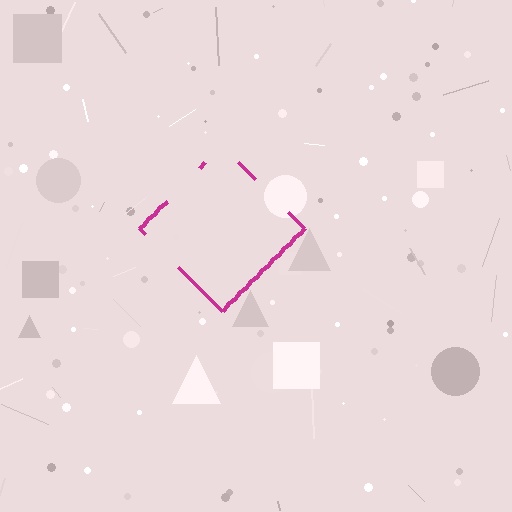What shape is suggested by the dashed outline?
The dashed outline suggests a diamond.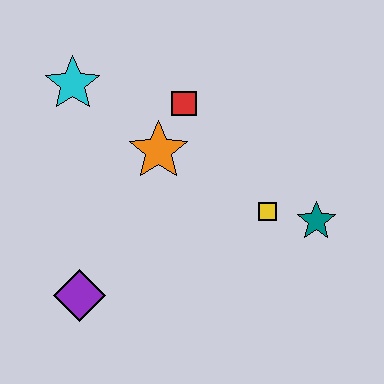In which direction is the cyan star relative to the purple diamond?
The cyan star is above the purple diamond.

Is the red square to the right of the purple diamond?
Yes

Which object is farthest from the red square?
The purple diamond is farthest from the red square.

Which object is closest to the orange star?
The red square is closest to the orange star.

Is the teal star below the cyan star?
Yes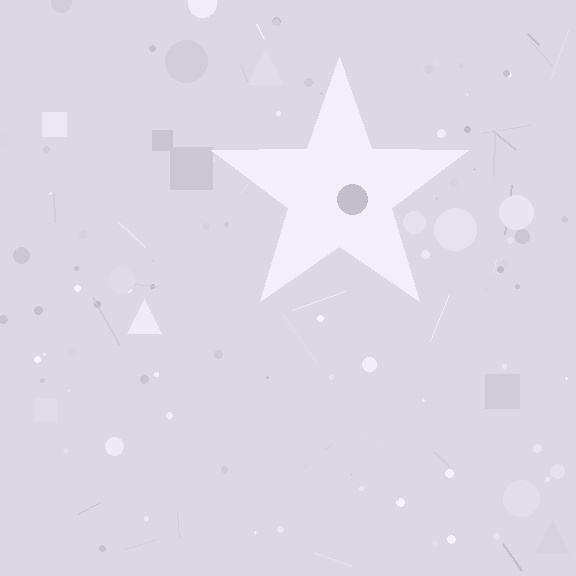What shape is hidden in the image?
A star is hidden in the image.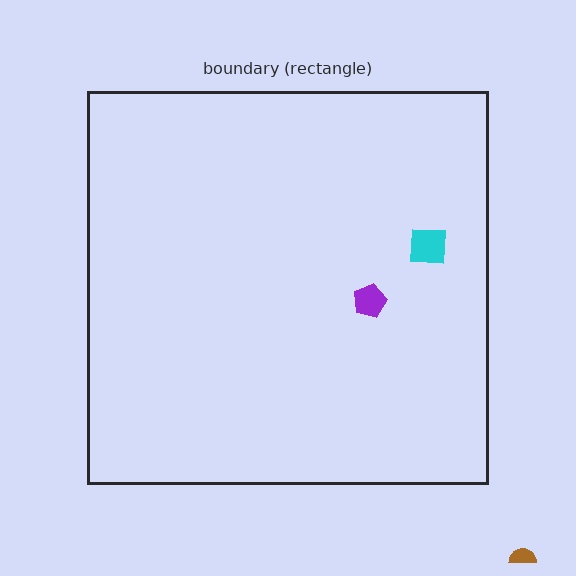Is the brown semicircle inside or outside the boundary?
Outside.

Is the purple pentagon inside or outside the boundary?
Inside.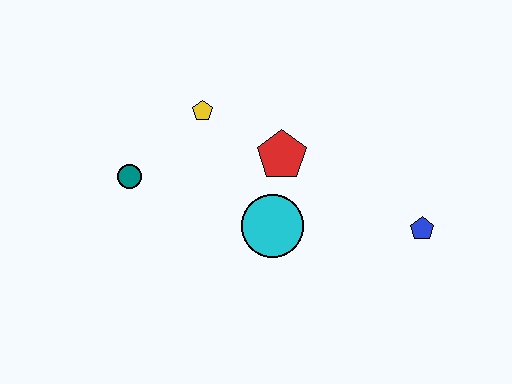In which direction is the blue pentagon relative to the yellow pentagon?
The blue pentagon is to the right of the yellow pentagon.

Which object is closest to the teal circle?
The yellow pentagon is closest to the teal circle.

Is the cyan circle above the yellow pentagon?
No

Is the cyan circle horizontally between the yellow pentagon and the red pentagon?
Yes